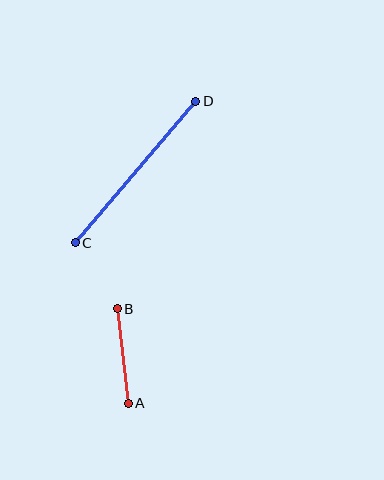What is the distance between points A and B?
The distance is approximately 95 pixels.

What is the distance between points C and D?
The distance is approximately 186 pixels.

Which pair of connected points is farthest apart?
Points C and D are farthest apart.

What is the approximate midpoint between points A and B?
The midpoint is at approximately (123, 356) pixels.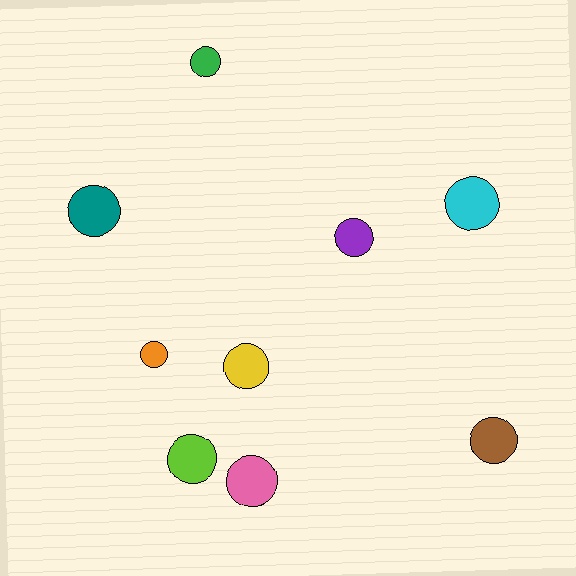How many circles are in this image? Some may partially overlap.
There are 9 circles.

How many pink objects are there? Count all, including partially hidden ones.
There is 1 pink object.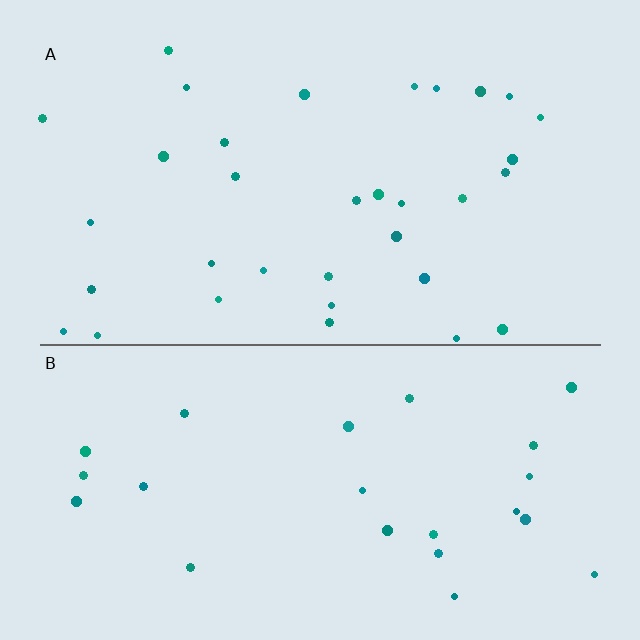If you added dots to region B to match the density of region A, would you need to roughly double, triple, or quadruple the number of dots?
Approximately double.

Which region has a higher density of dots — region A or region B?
A (the top).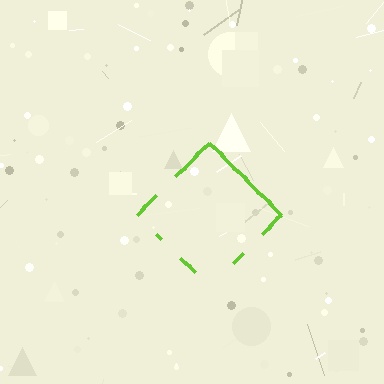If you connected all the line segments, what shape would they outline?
They would outline a diamond.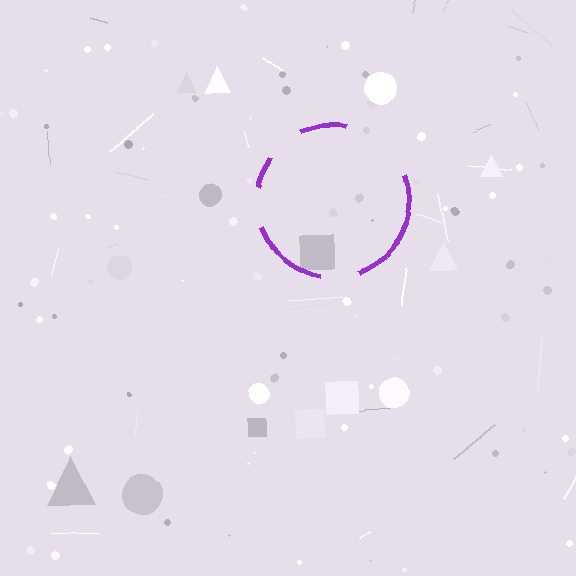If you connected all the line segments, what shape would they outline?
They would outline a circle.